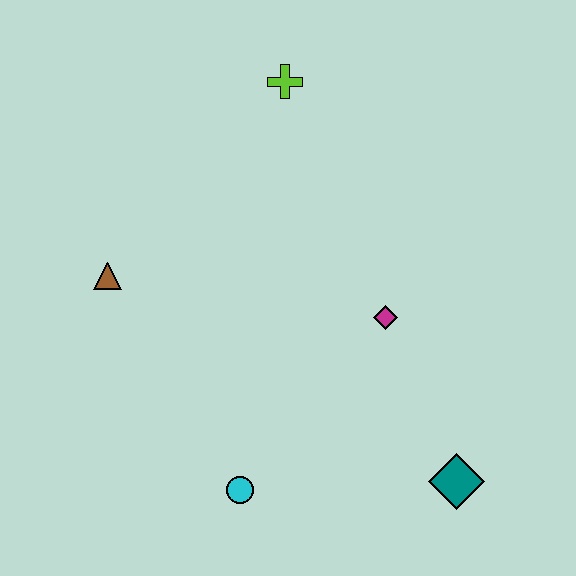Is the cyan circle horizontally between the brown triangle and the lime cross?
Yes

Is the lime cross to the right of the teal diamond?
No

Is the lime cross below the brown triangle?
No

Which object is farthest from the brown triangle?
The teal diamond is farthest from the brown triangle.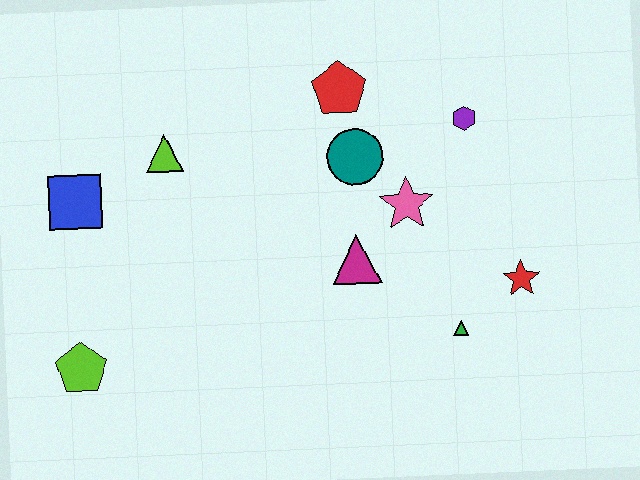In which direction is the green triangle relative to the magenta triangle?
The green triangle is to the right of the magenta triangle.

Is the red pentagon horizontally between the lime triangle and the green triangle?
Yes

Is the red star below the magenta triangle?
Yes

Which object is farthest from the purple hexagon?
The lime pentagon is farthest from the purple hexagon.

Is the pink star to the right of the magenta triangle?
Yes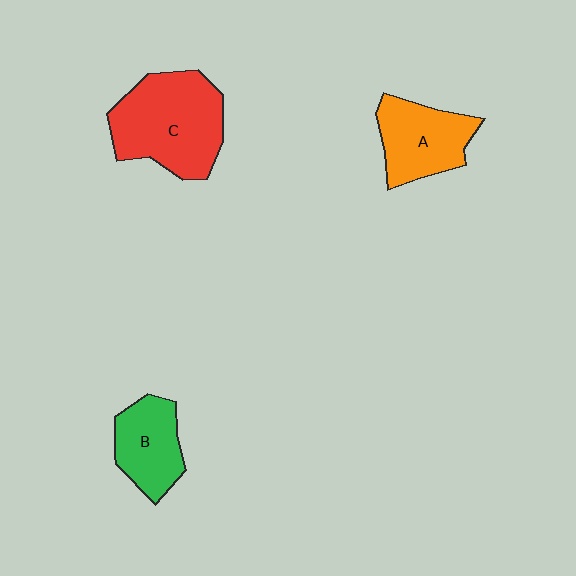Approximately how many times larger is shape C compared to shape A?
Approximately 1.5 times.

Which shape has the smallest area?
Shape B (green).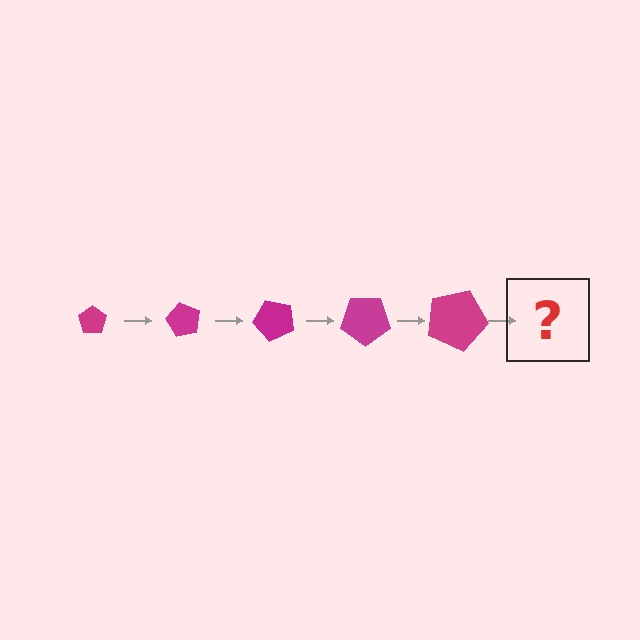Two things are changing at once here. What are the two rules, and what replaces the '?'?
The two rules are that the pentagon grows larger each step and it rotates 60 degrees each step. The '?' should be a pentagon, larger than the previous one and rotated 300 degrees from the start.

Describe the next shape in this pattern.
It should be a pentagon, larger than the previous one and rotated 300 degrees from the start.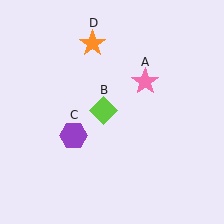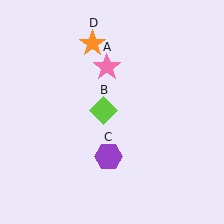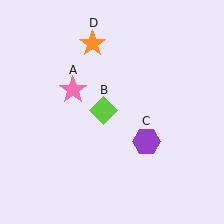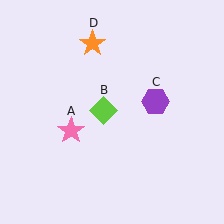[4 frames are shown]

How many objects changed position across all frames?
2 objects changed position: pink star (object A), purple hexagon (object C).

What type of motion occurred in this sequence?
The pink star (object A), purple hexagon (object C) rotated counterclockwise around the center of the scene.